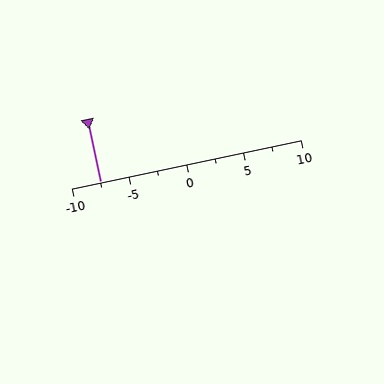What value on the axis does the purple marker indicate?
The marker indicates approximately -7.5.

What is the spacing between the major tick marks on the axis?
The major ticks are spaced 5 apart.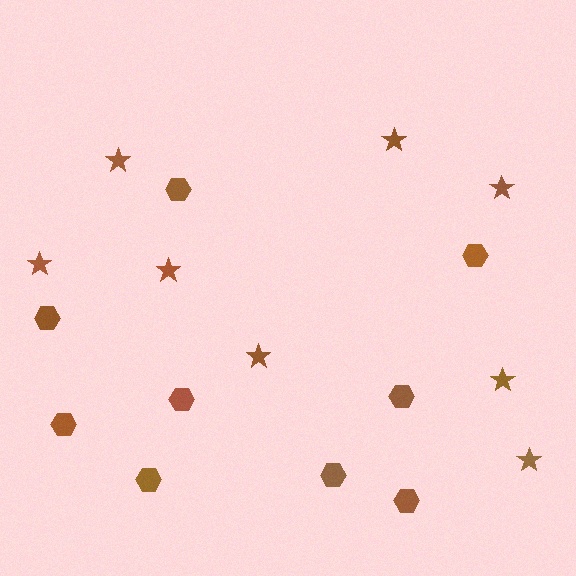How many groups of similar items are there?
There are 2 groups: one group of hexagons (9) and one group of stars (8).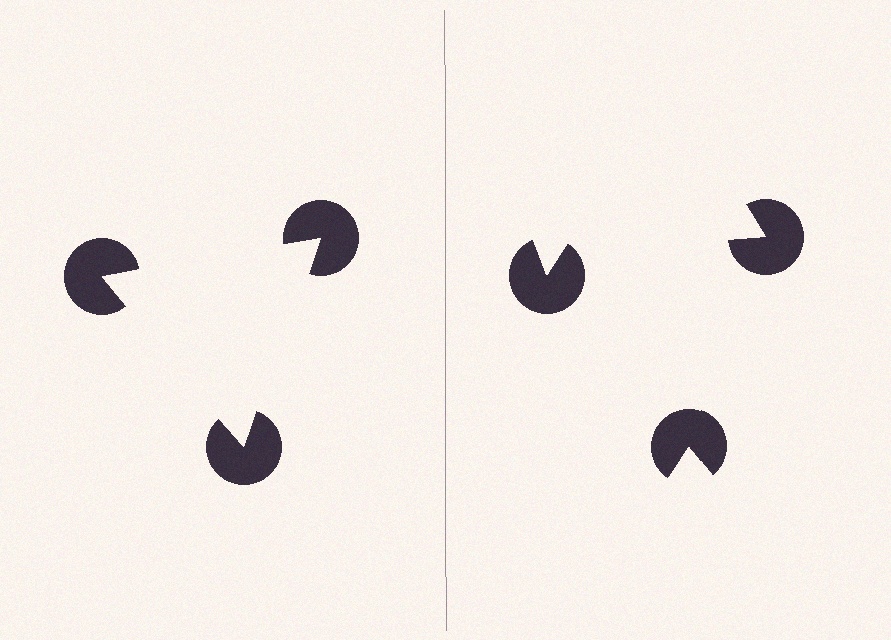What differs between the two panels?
The pac-man discs are positioned identically on both sides; only the wedge orientations differ. On the left they align to a triangle; on the right they are misaligned.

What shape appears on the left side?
An illusory triangle.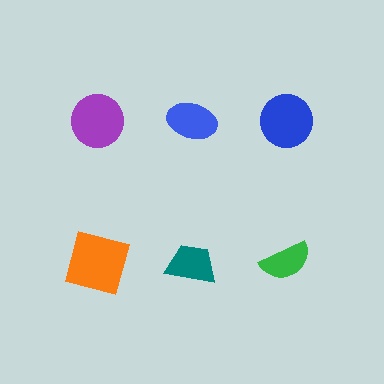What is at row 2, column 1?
An orange square.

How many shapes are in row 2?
3 shapes.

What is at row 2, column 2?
A teal trapezoid.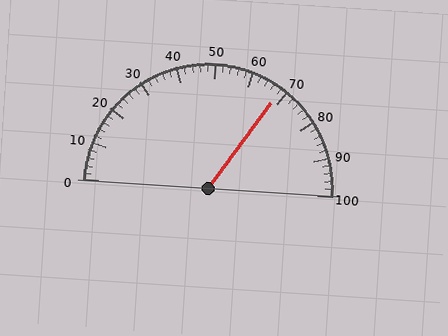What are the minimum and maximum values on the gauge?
The gauge ranges from 0 to 100.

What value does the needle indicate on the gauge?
The needle indicates approximately 68.